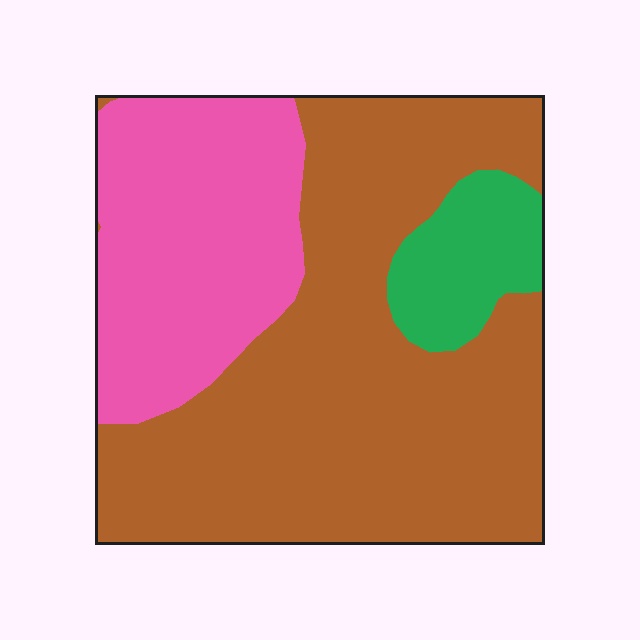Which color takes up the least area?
Green, at roughly 10%.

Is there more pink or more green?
Pink.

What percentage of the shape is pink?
Pink covers 29% of the shape.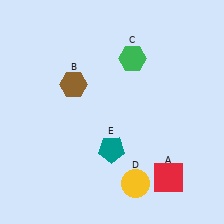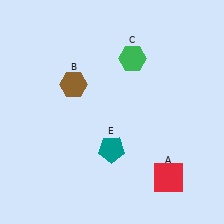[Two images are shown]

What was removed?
The yellow circle (D) was removed in Image 2.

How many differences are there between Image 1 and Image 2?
There is 1 difference between the two images.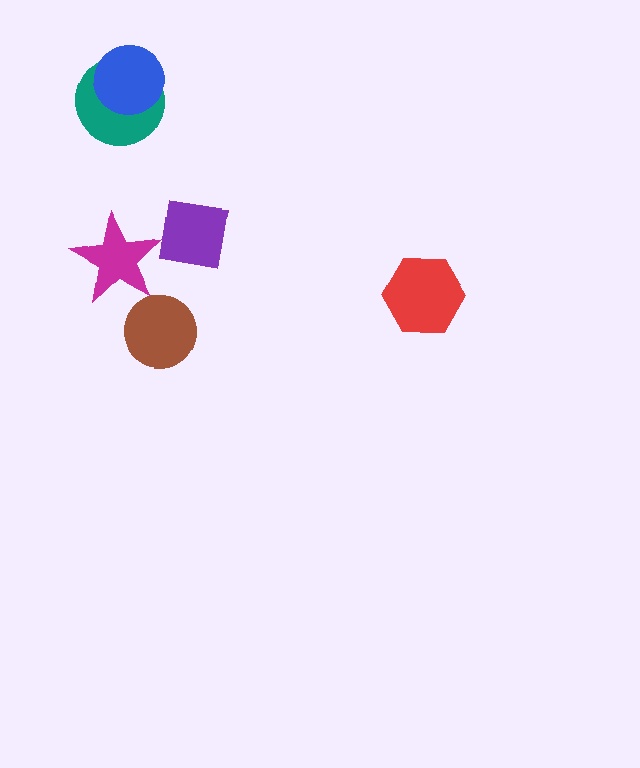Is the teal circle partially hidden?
Yes, it is partially covered by another shape.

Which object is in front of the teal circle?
The blue circle is in front of the teal circle.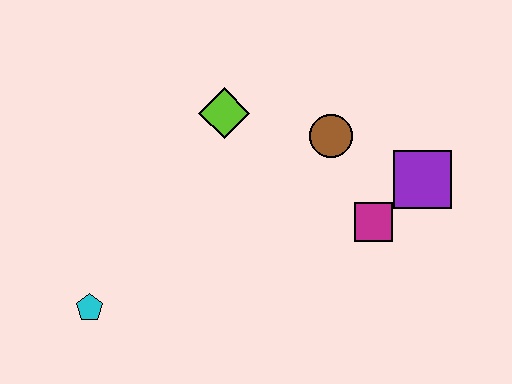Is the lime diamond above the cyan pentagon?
Yes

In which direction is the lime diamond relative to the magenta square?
The lime diamond is to the left of the magenta square.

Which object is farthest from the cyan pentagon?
The purple square is farthest from the cyan pentagon.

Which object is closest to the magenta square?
The purple square is closest to the magenta square.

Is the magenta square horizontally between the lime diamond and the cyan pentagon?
No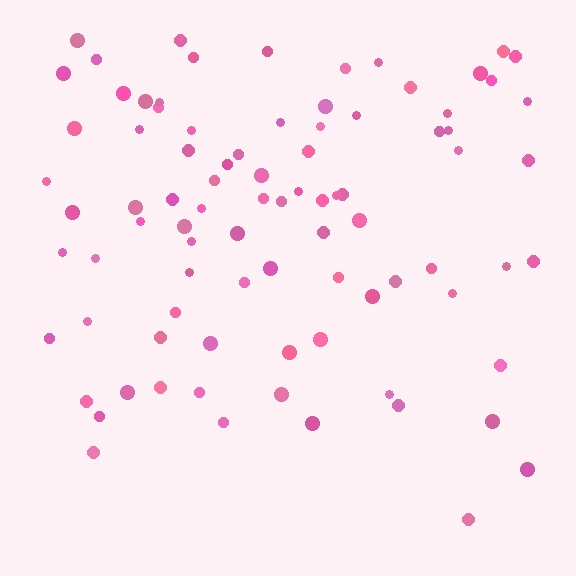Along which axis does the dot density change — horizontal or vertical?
Vertical.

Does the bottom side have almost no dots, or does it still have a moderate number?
Still a moderate number, just noticeably fewer than the top.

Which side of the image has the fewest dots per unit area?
The bottom.